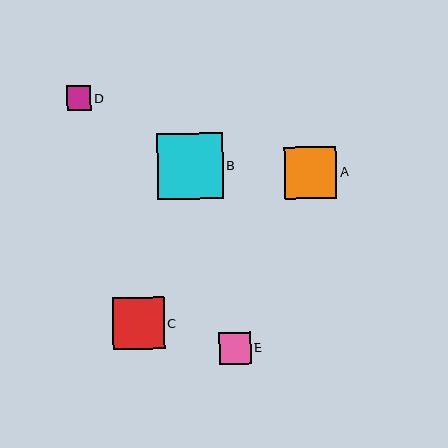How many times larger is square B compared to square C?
Square B is approximately 1.3 times the size of square C.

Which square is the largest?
Square B is the largest with a size of approximately 66 pixels.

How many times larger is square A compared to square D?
Square A is approximately 2.1 times the size of square D.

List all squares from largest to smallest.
From largest to smallest: B, C, A, E, D.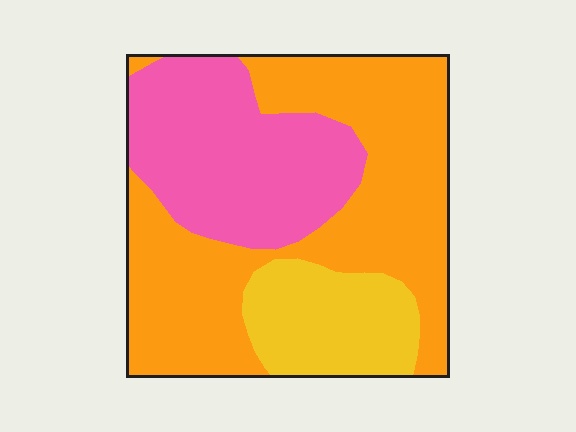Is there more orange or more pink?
Orange.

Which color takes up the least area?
Yellow, at roughly 15%.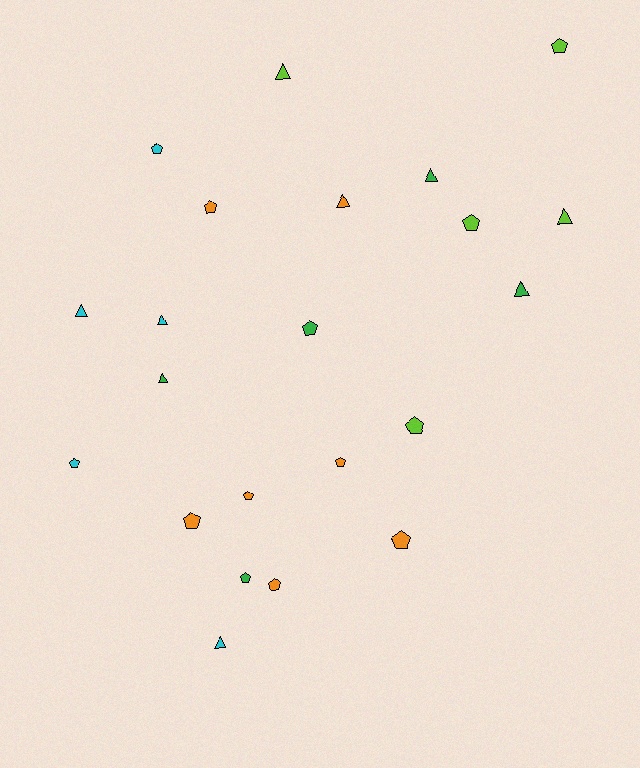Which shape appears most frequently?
Pentagon, with 13 objects.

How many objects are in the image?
There are 22 objects.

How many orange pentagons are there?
There are 6 orange pentagons.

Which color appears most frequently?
Orange, with 7 objects.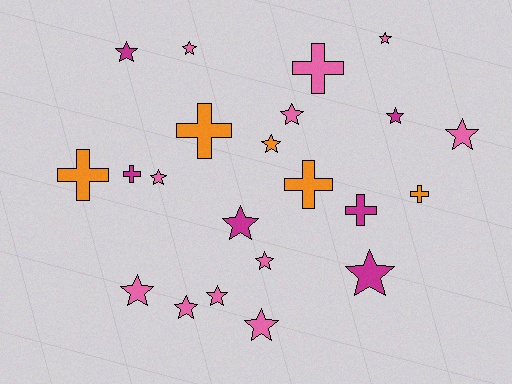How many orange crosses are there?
There are 4 orange crosses.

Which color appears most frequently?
Pink, with 11 objects.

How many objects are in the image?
There are 22 objects.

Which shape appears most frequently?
Star, with 15 objects.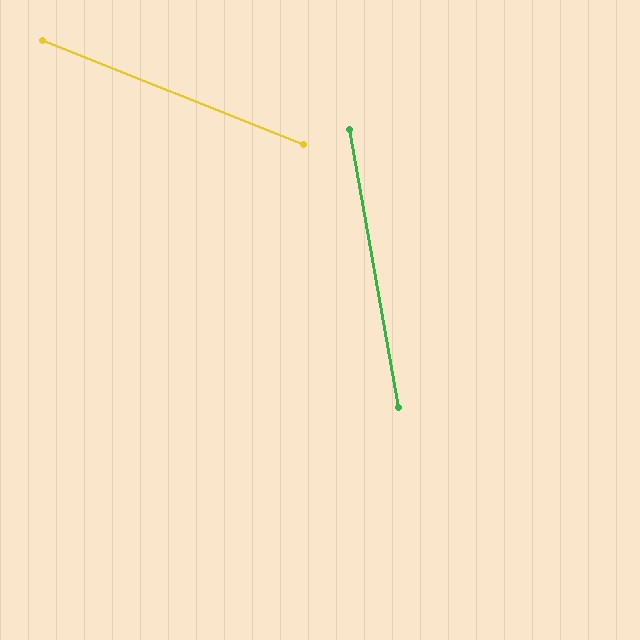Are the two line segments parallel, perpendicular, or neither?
Neither parallel nor perpendicular — they differ by about 58°.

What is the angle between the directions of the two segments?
Approximately 58 degrees.